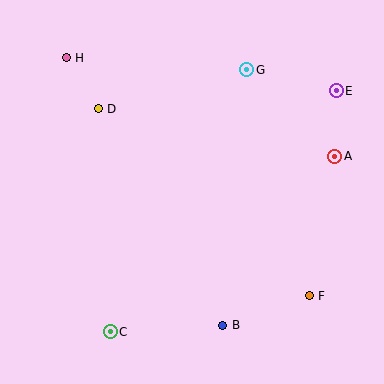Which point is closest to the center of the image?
Point D at (98, 109) is closest to the center.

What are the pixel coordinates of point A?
Point A is at (335, 157).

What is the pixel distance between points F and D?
The distance between F and D is 282 pixels.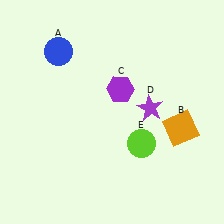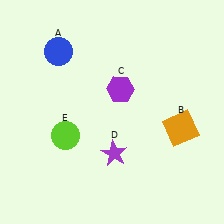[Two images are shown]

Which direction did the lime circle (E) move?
The lime circle (E) moved left.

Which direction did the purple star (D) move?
The purple star (D) moved down.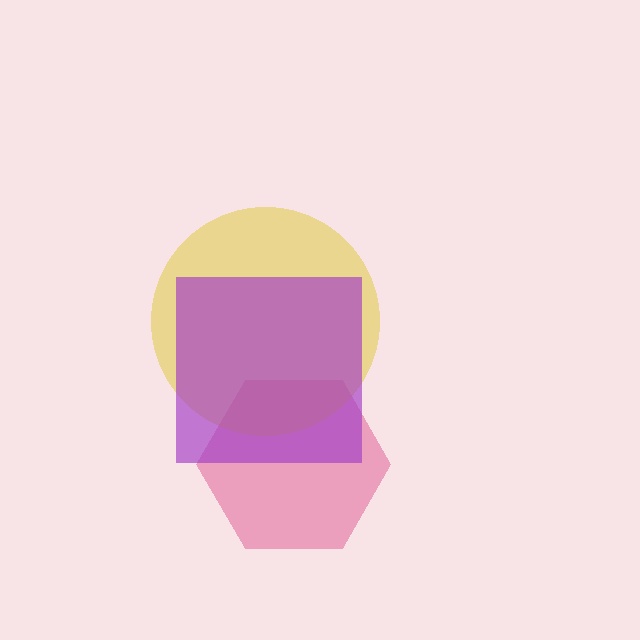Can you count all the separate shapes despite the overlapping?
Yes, there are 3 separate shapes.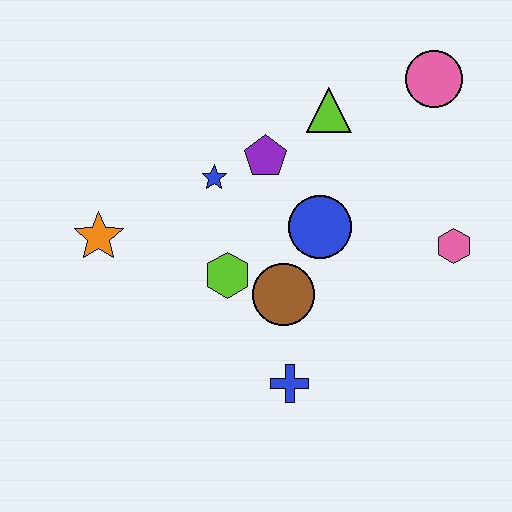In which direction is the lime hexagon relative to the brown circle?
The lime hexagon is to the left of the brown circle.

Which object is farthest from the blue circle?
The orange star is farthest from the blue circle.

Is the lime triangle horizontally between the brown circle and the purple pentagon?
No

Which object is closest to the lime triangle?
The purple pentagon is closest to the lime triangle.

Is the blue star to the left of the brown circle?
Yes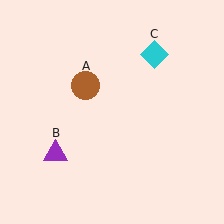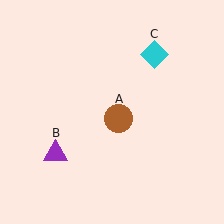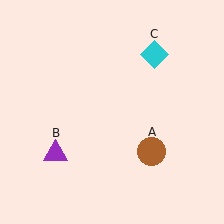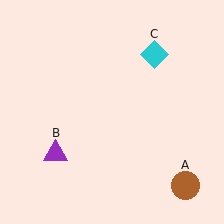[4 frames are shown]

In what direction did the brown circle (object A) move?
The brown circle (object A) moved down and to the right.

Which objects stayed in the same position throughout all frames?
Purple triangle (object B) and cyan diamond (object C) remained stationary.